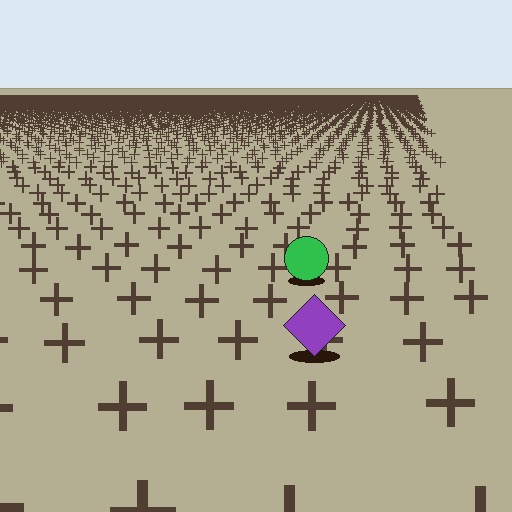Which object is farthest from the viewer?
The green circle is farthest from the viewer. It appears smaller and the ground texture around it is denser.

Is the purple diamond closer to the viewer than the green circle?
Yes. The purple diamond is closer — you can tell from the texture gradient: the ground texture is coarser near it.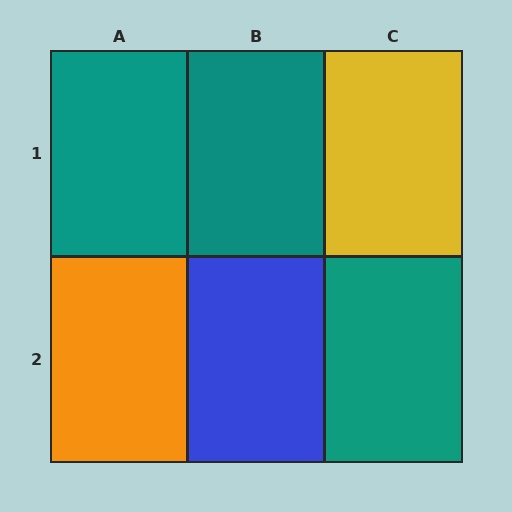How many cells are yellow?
1 cell is yellow.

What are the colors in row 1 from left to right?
Teal, teal, yellow.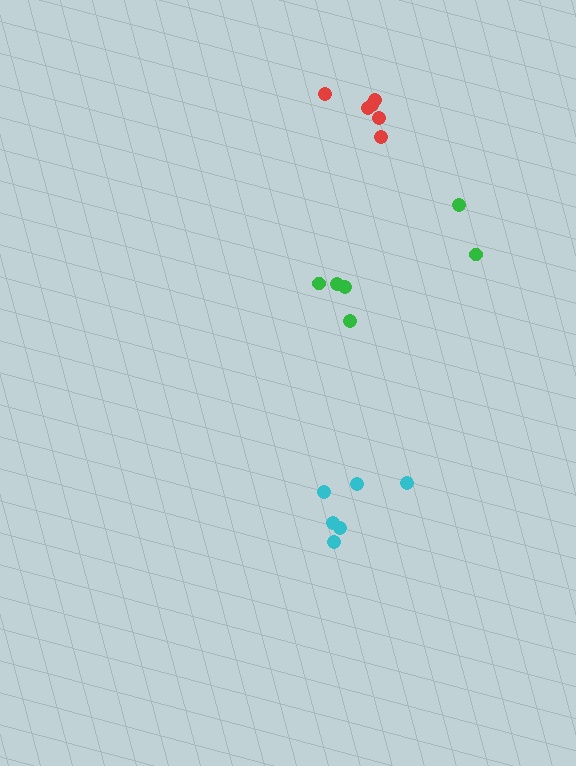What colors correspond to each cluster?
The clusters are colored: green, cyan, red.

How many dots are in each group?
Group 1: 6 dots, Group 2: 6 dots, Group 3: 6 dots (18 total).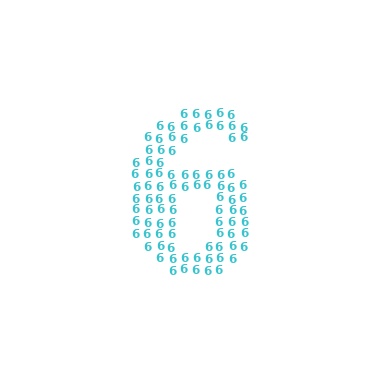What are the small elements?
The small elements are digit 6's.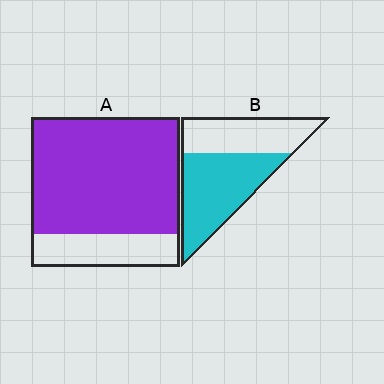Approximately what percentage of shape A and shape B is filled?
A is approximately 80% and B is approximately 60%.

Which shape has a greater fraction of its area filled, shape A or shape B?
Shape A.